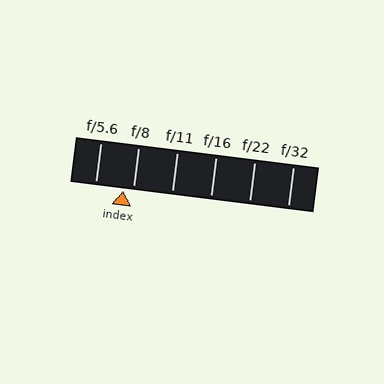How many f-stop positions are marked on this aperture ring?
There are 6 f-stop positions marked.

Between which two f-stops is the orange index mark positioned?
The index mark is between f/5.6 and f/8.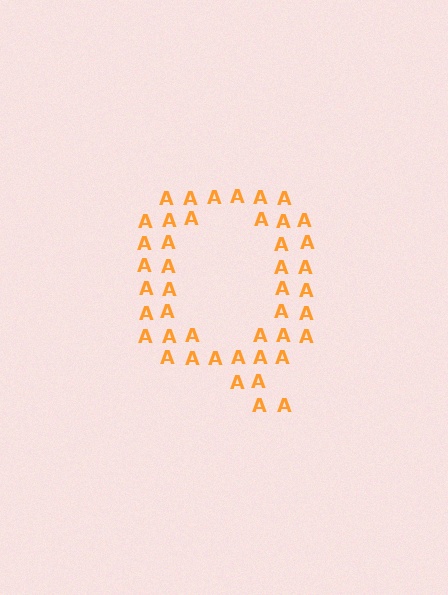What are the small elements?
The small elements are letter A's.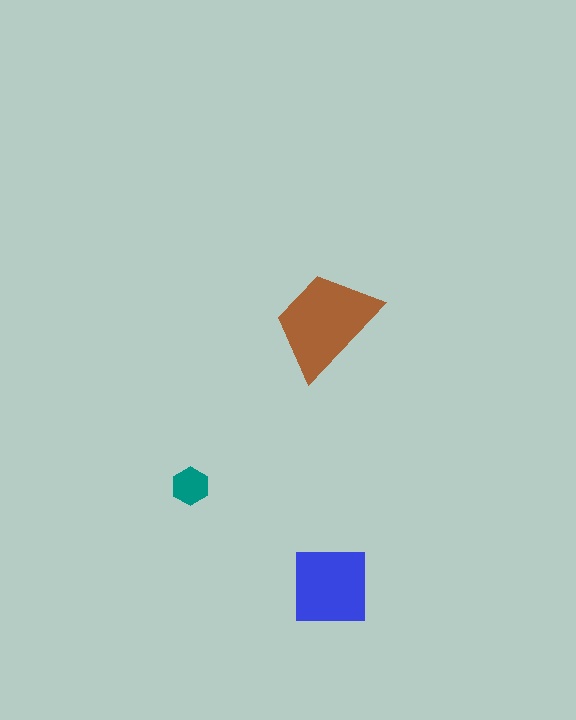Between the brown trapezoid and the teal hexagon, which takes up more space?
The brown trapezoid.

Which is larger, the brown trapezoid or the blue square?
The brown trapezoid.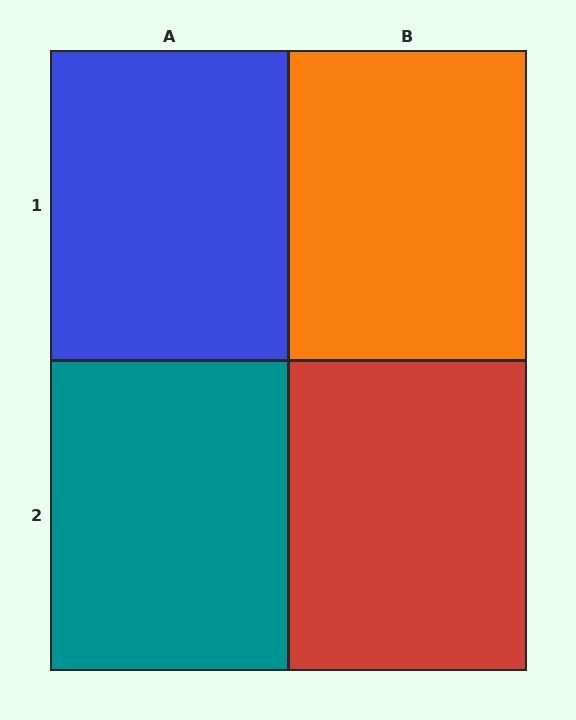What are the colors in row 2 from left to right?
Teal, red.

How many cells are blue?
1 cell is blue.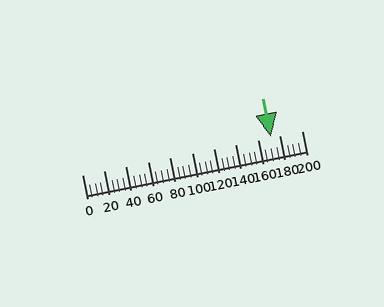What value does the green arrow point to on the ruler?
The green arrow points to approximately 172.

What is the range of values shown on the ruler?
The ruler shows values from 0 to 200.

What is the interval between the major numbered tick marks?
The major tick marks are spaced 20 units apart.